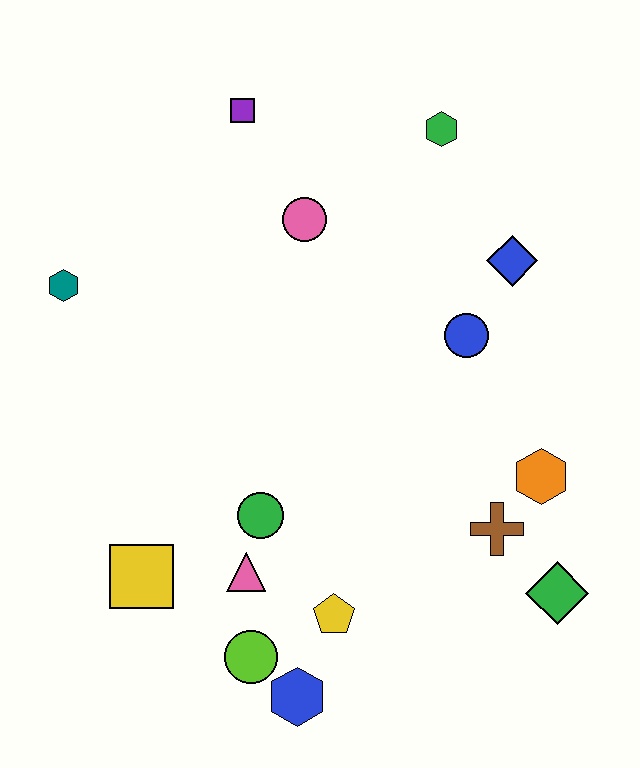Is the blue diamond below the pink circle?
Yes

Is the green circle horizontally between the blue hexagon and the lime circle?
Yes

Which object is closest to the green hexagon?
The blue diamond is closest to the green hexagon.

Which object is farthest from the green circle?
The green hexagon is farthest from the green circle.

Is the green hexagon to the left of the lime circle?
No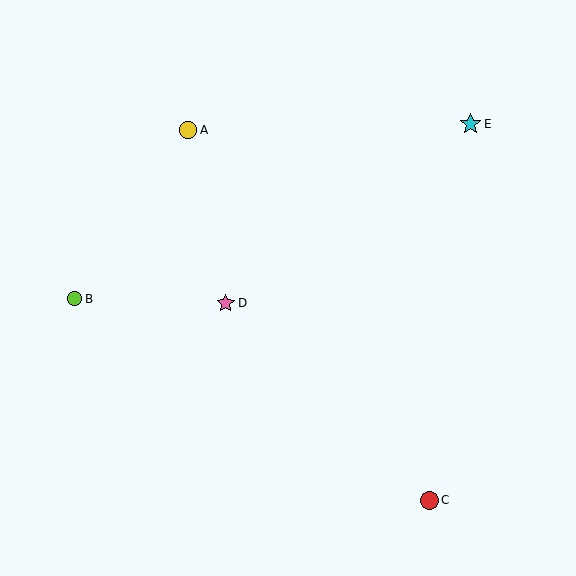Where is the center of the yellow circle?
The center of the yellow circle is at (188, 130).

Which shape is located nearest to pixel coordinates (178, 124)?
The yellow circle (labeled A) at (188, 130) is nearest to that location.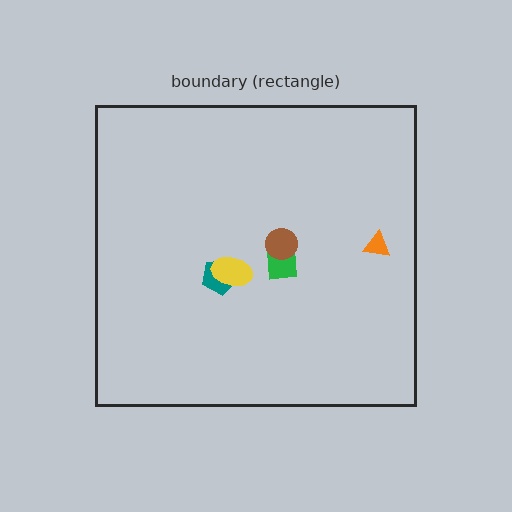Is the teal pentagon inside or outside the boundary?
Inside.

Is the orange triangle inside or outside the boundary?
Inside.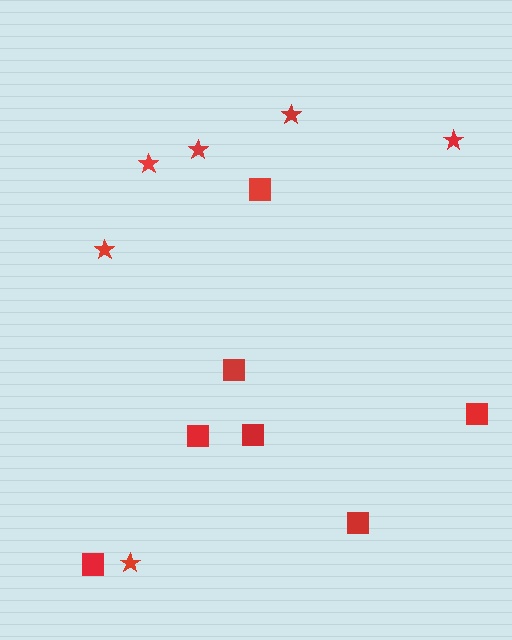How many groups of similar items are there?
There are 2 groups: one group of stars (6) and one group of squares (7).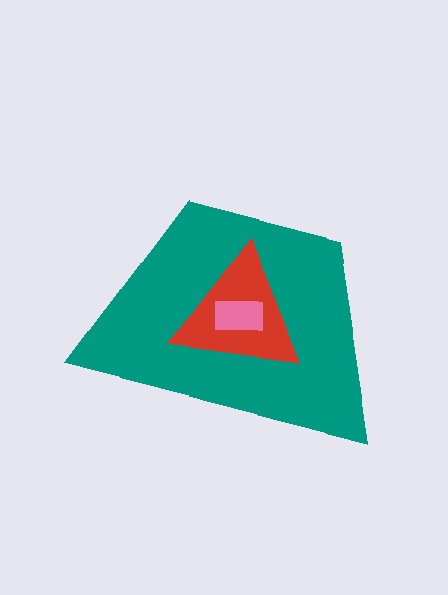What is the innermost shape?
The pink rectangle.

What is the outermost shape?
The teal trapezoid.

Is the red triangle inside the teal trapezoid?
Yes.